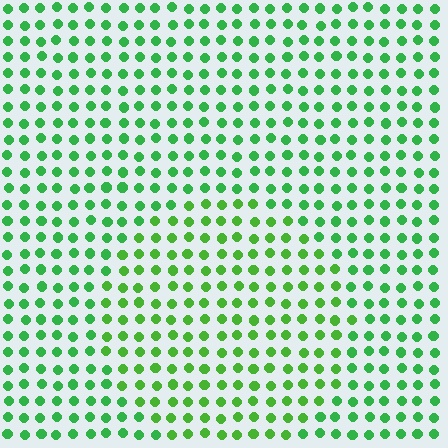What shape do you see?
I see a circle.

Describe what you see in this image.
The image is filled with small green elements in a uniform arrangement. A circle-shaped region is visible where the elements are tinted to a slightly different hue, forming a subtle color boundary.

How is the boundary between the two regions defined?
The boundary is defined purely by a slight shift in hue (about 20 degrees). Spacing, size, and orientation are identical on both sides.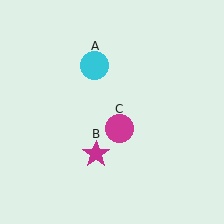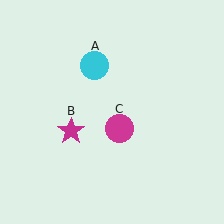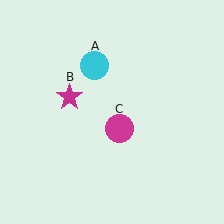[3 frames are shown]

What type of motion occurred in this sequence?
The magenta star (object B) rotated clockwise around the center of the scene.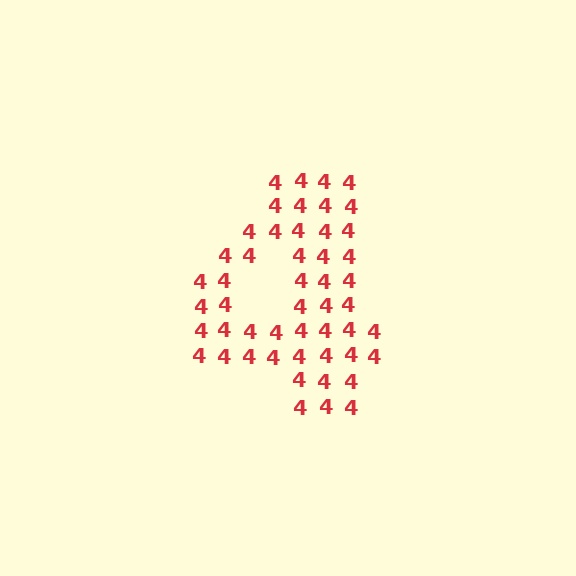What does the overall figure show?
The overall figure shows the digit 4.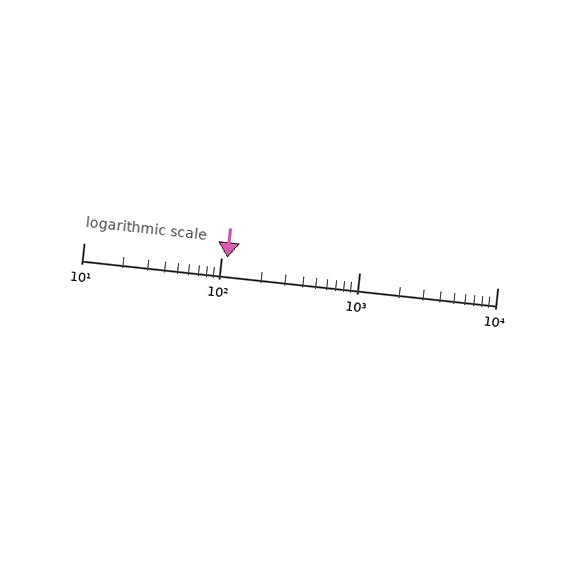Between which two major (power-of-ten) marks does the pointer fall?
The pointer is between 100 and 1000.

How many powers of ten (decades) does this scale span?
The scale spans 3 decades, from 10 to 10000.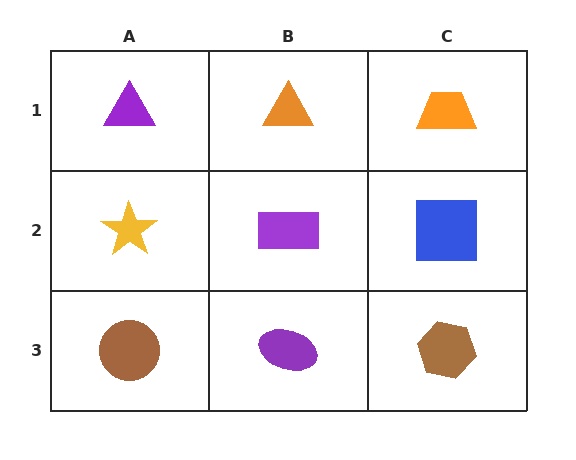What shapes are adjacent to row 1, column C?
A blue square (row 2, column C), an orange triangle (row 1, column B).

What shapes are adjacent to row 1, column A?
A yellow star (row 2, column A), an orange triangle (row 1, column B).